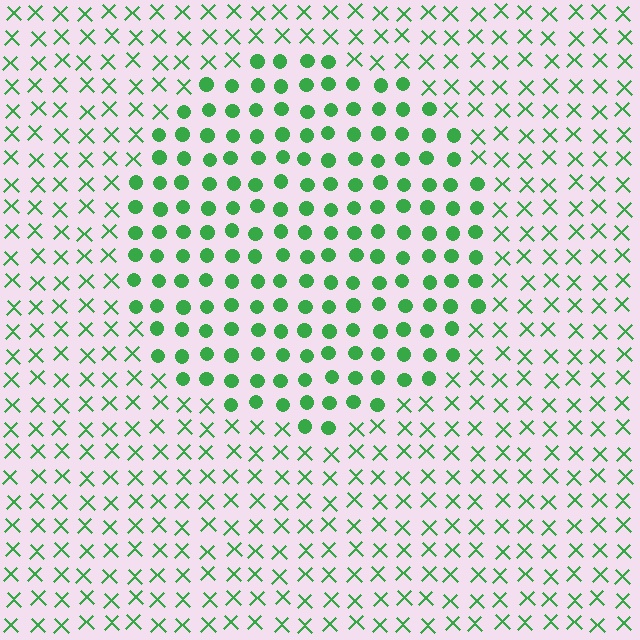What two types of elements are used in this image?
The image uses circles inside the circle region and X marks outside it.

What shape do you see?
I see a circle.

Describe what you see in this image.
The image is filled with small green elements arranged in a uniform grid. A circle-shaped region contains circles, while the surrounding area contains X marks. The boundary is defined purely by the change in element shape.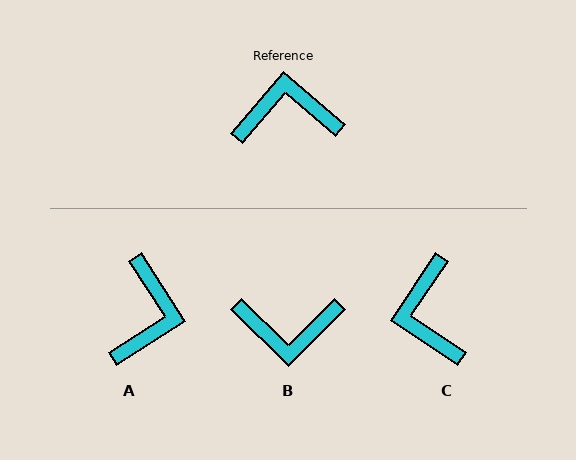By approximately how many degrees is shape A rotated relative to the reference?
Approximately 107 degrees clockwise.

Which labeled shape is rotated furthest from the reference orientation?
B, about 176 degrees away.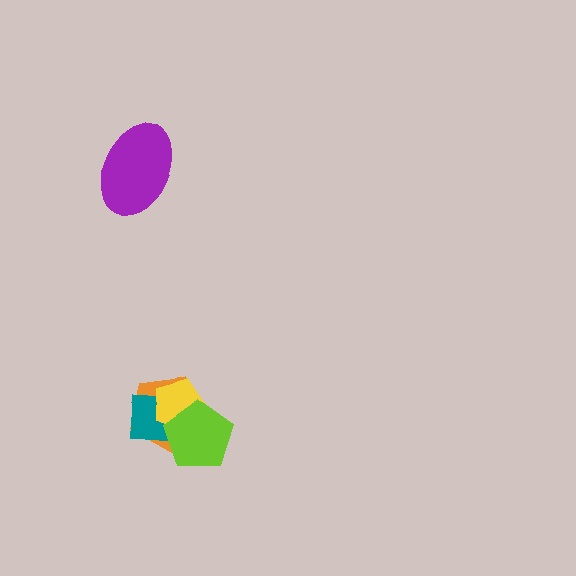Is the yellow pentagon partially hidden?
Yes, it is partially covered by another shape.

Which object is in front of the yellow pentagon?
The lime pentagon is in front of the yellow pentagon.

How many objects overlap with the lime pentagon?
3 objects overlap with the lime pentagon.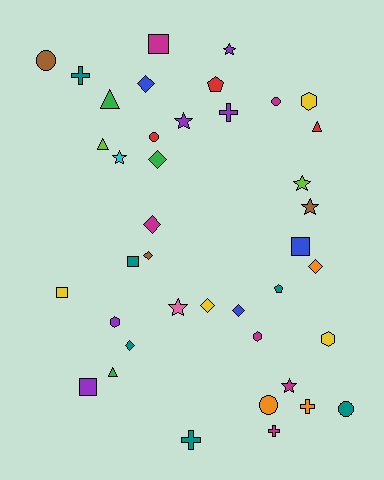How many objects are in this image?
There are 40 objects.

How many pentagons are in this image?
There are 2 pentagons.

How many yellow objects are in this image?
There are 4 yellow objects.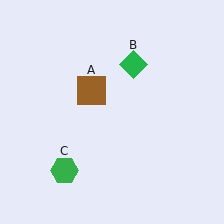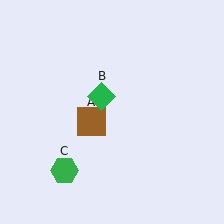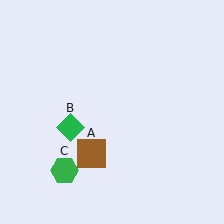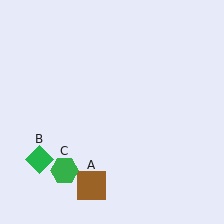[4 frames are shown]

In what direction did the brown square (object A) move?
The brown square (object A) moved down.